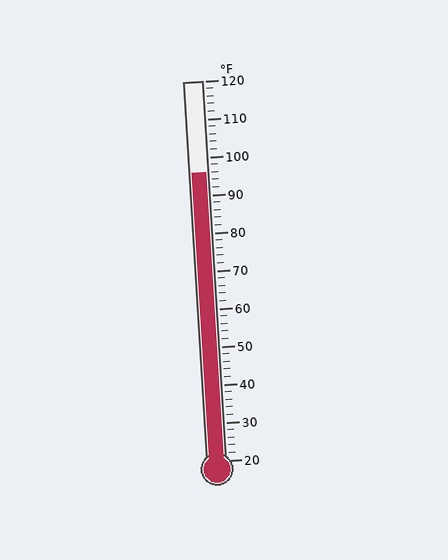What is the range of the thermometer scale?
The thermometer scale ranges from 20°F to 120°F.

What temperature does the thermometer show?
The thermometer shows approximately 96°F.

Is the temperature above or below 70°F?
The temperature is above 70°F.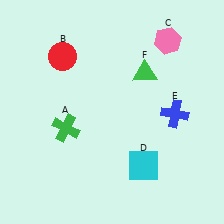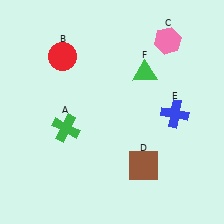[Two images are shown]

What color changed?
The square (D) changed from cyan in Image 1 to brown in Image 2.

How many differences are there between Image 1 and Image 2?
There is 1 difference between the two images.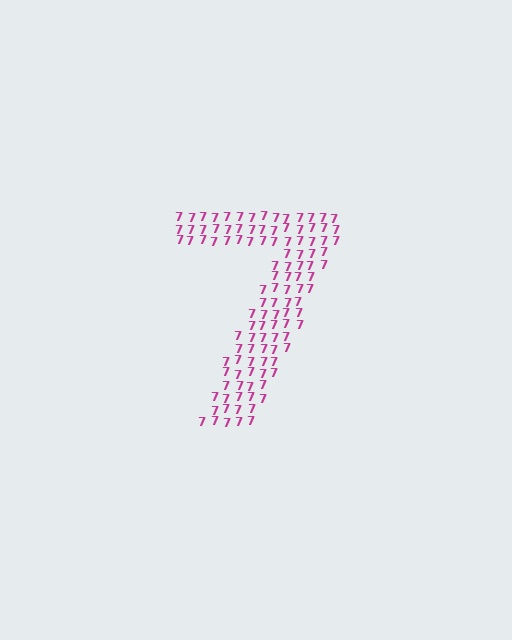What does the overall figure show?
The overall figure shows the digit 7.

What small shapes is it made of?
It is made of small digit 7's.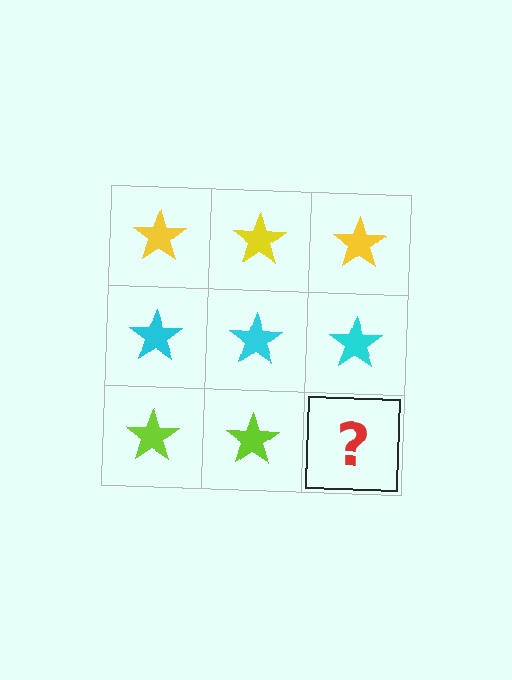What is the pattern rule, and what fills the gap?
The rule is that each row has a consistent color. The gap should be filled with a lime star.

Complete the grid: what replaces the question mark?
The question mark should be replaced with a lime star.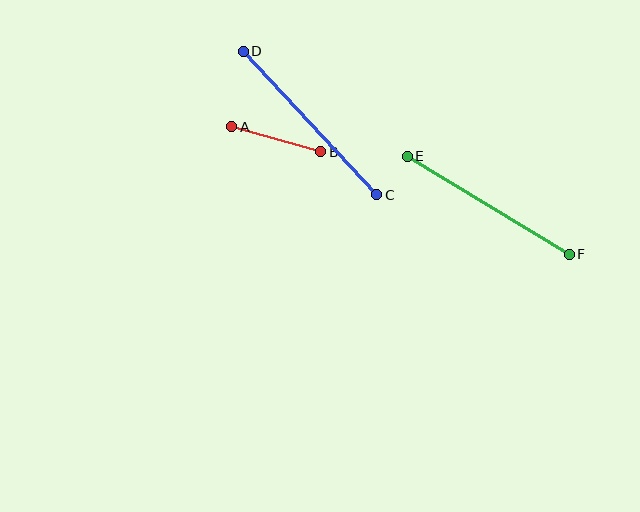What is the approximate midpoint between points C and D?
The midpoint is at approximately (310, 123) pixels.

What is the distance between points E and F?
The distance is approximately 189 pixels.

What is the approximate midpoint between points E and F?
The midpoint is at approximately (488, 205) pixels.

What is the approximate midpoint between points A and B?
The midpoint is at approximately (276, 139) pixels.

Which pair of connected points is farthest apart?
Points C and D are farthest apart.